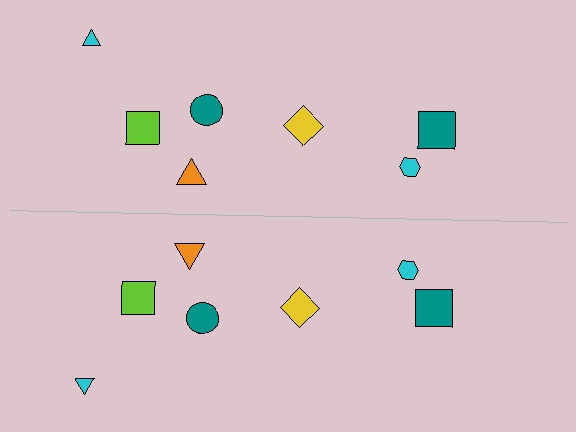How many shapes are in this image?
There are 14 shapes in this image.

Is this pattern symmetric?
Yes, this pattern has bilateral (reflection) symmetry.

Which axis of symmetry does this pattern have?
The pattern has a horizontal axis of symmetry running through the center of the image.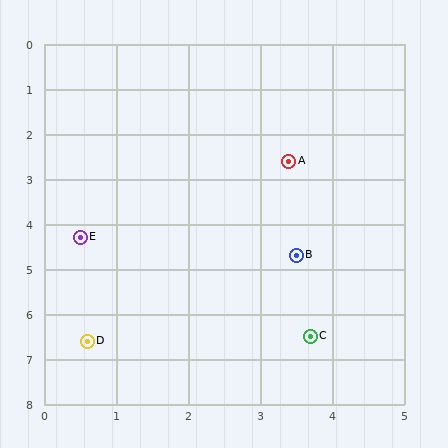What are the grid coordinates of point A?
Point A is at approximately (3.4, 2.6).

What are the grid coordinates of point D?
Point D is at approximately (0.6, 6.6).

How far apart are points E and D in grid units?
Points E and D are about 2.3 grid units apart.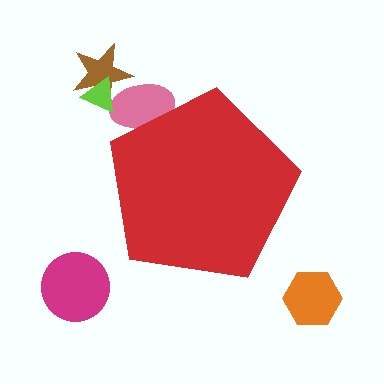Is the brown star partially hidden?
No, the brown star is fully visible.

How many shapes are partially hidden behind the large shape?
1 shape is partially hidden.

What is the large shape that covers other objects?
A red pentagon.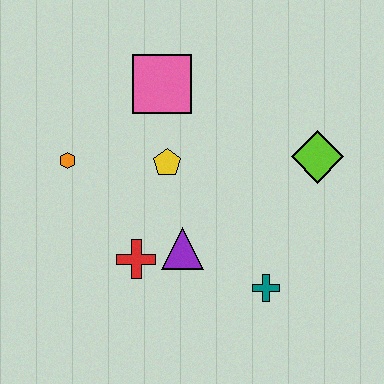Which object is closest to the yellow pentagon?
The pink square is closest to the yellow pentagon.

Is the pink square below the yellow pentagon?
No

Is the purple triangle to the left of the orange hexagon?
No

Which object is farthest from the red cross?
The lime diamond is farthest from the red cross.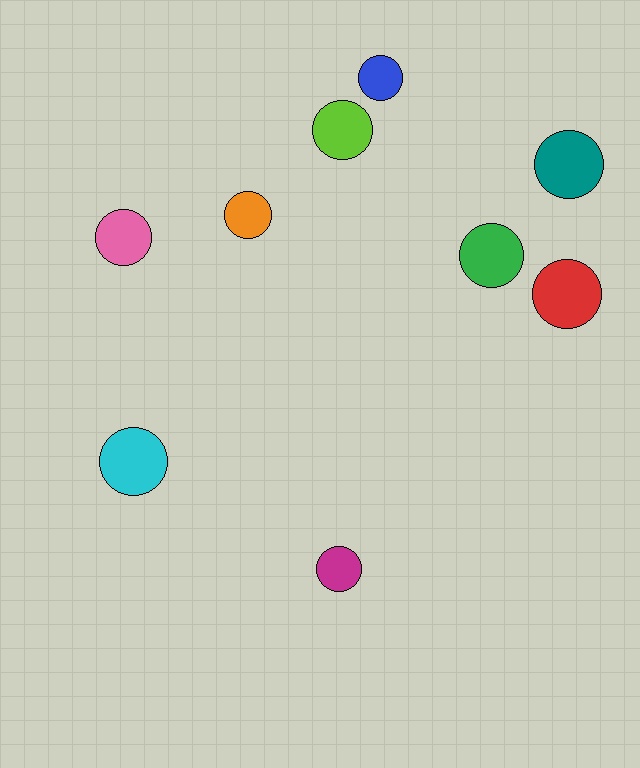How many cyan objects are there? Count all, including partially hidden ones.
There is 1 cyan object.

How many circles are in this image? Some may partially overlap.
There are 9 circles.